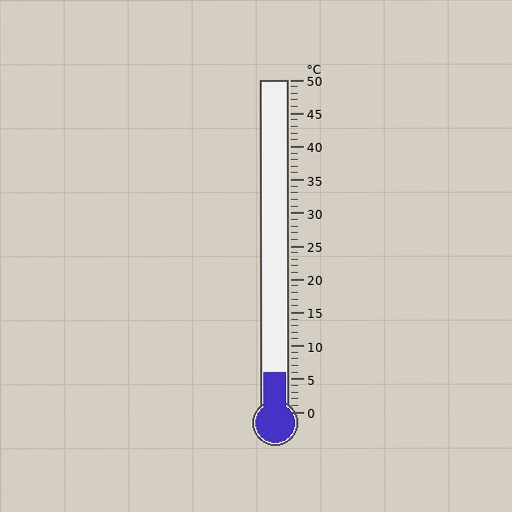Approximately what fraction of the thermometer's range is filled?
The thermometer is filled to approximately 10% of its range.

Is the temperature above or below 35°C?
The temperature is below 35°C.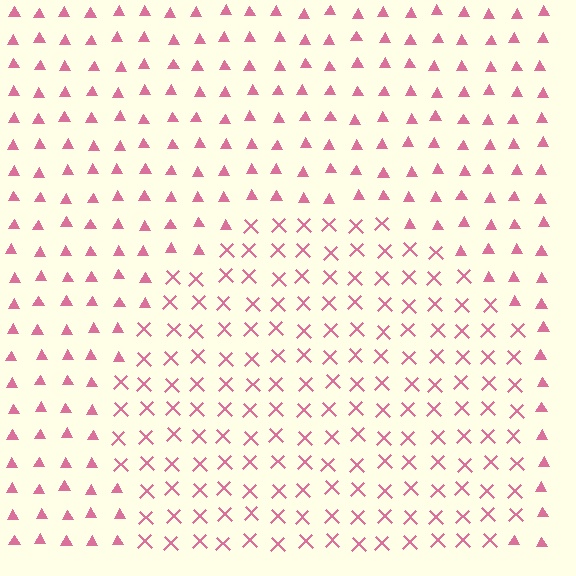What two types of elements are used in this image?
The image uses X marks inside the circle region and triangles outside it.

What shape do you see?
I see a circle.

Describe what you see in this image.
The image is filled with small pink elements arranged in a uniform grid. A circle-shaped region contains X marks, while the surrounding area contains triangles. The boundary is defined purely by the change in element shape.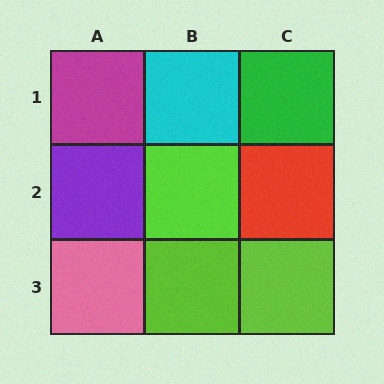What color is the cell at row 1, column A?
Magenta.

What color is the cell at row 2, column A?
Purple.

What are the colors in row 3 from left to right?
Pink, lime, lime.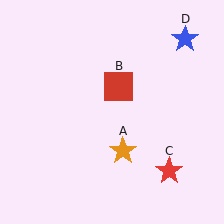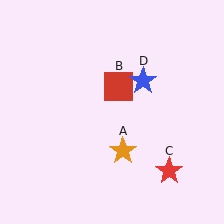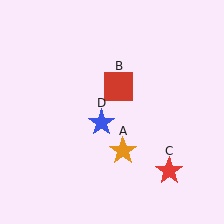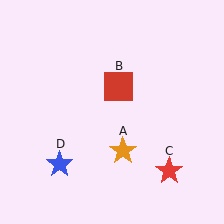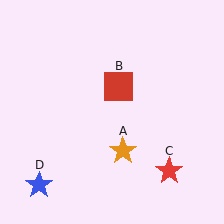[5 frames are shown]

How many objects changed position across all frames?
1 object changed position: blue star (object D).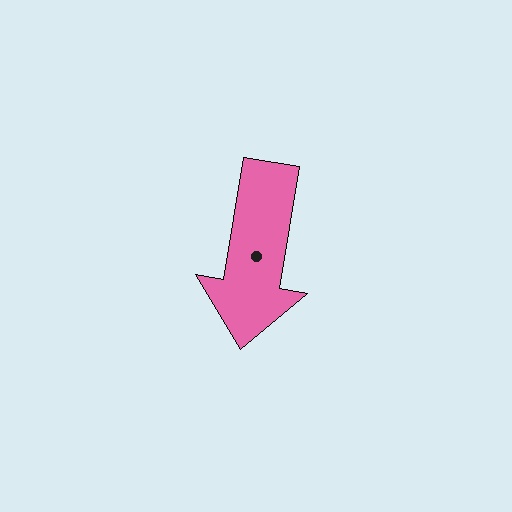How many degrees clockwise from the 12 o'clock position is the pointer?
Approximately 189 degrees.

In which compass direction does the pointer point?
South.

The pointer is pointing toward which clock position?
Roughly 6 o'clock.